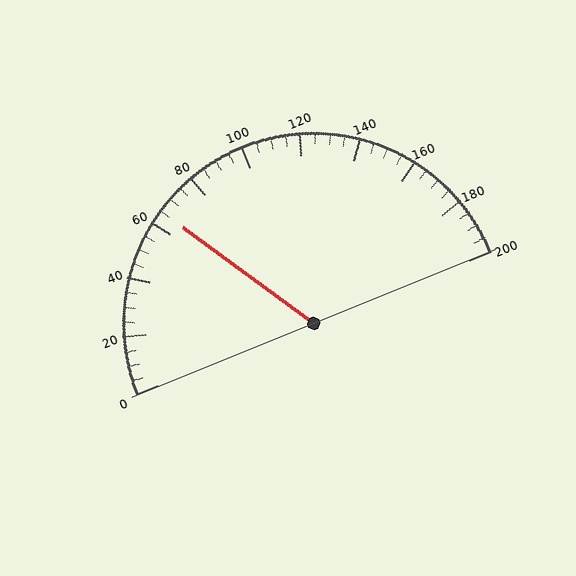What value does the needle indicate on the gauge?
The needle indicates approximately 65.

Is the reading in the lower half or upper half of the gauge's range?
The reading is in the lower half of the range (0 to 200).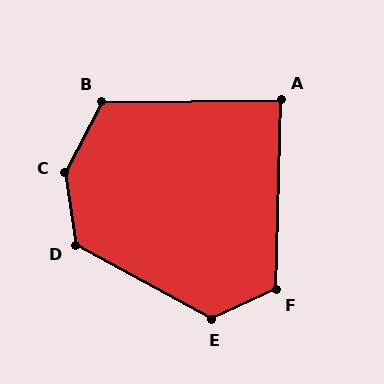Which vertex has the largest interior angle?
C, at approximately 145 degrees.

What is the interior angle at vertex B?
Approximately 117 degrees (obtuse).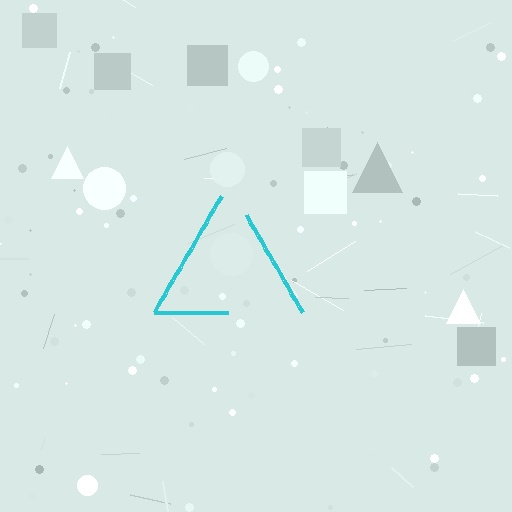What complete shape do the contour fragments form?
The contour fragments form a triangle.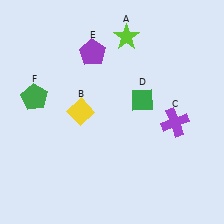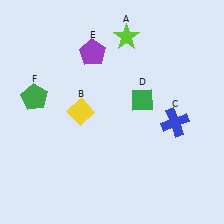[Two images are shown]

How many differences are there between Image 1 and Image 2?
There is 1 difference between the two images.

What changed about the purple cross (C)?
In Image 1, C is purple. In Image 2, it changed to blue.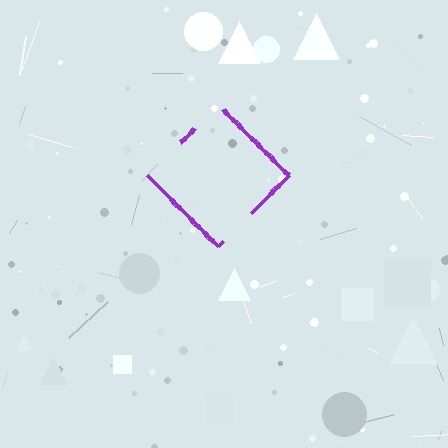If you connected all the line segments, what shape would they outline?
They would outline a diamond.